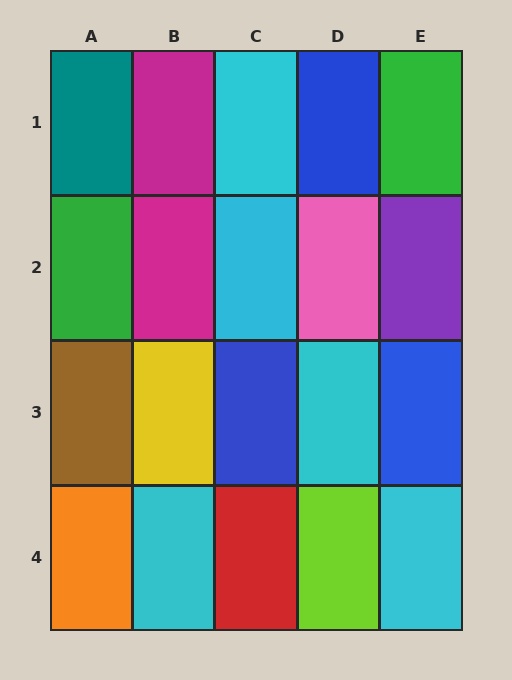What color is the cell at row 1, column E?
Green.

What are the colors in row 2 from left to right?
Green, magenta, cyan, pink, purple.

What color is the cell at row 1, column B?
Magenta.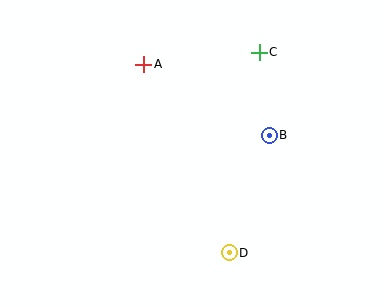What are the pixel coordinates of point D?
Point D is at (229, 253).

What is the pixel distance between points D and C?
The distance between D and C is 203 pixels.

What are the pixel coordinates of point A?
Point A is at (144, 64).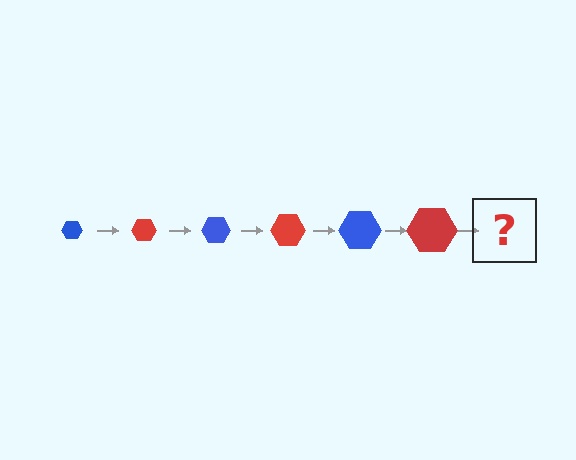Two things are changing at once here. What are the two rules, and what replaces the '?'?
The two rules are that the hexagon grows larger each step and the color cycles through blue and red. The '?' should be a blue hexagon, larger than the previous one.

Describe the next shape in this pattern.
It should be a blue hexagon, larger than the previous one.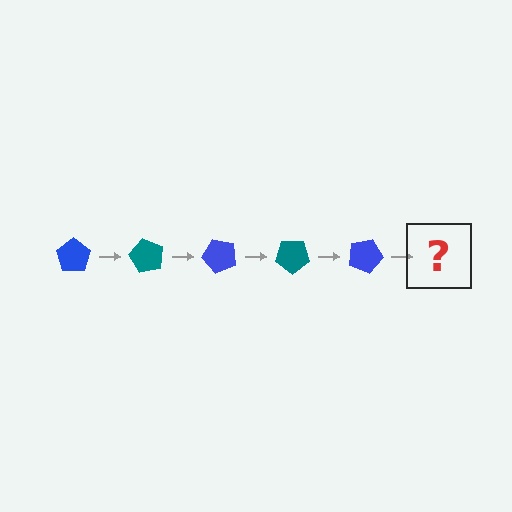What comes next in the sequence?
The next element should be a teal pentagon, rotated 300 degrees from the start.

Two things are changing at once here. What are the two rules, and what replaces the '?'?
The two rules are that it rotates 60 degrees each step and the color cycles through blue and teal. The '?' should be a teal pentagon, rotated 300 degrees from the start.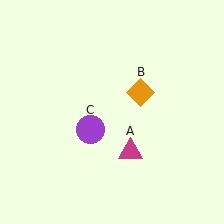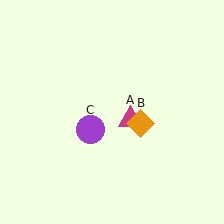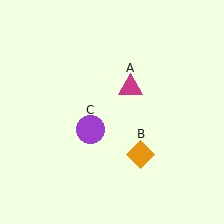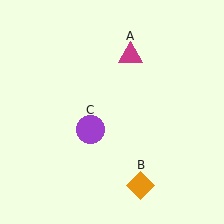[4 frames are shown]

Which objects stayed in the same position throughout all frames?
Purple circle (object C) remained stationary.